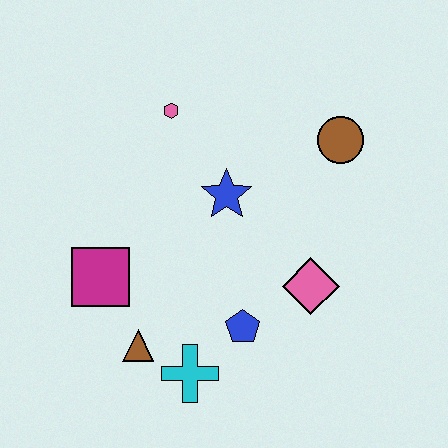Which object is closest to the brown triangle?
The cyan cross is closest to the brown triangle.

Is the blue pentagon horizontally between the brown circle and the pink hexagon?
Yes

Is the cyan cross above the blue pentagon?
No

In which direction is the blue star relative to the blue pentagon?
The blue star is above the blue pentagon.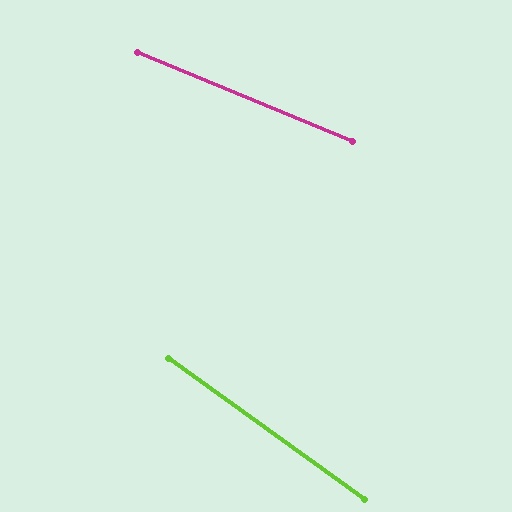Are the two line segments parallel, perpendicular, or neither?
Neither parallel nor perpendicular — they differ by about 13°.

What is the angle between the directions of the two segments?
Approximately 13 degrees.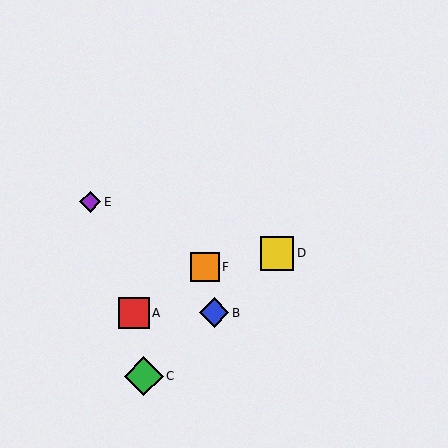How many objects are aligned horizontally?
2 objects (A, B) are aligned horizontally.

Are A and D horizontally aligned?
No, A is at y≈313 and D is at y≈253.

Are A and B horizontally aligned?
Yes, both are at y≈313.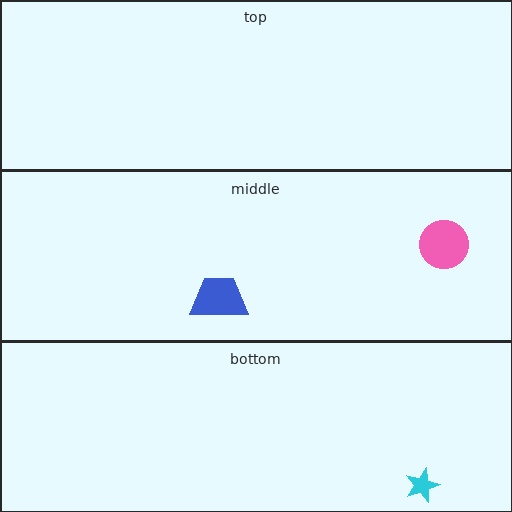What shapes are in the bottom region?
The cyan star.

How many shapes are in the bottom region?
1.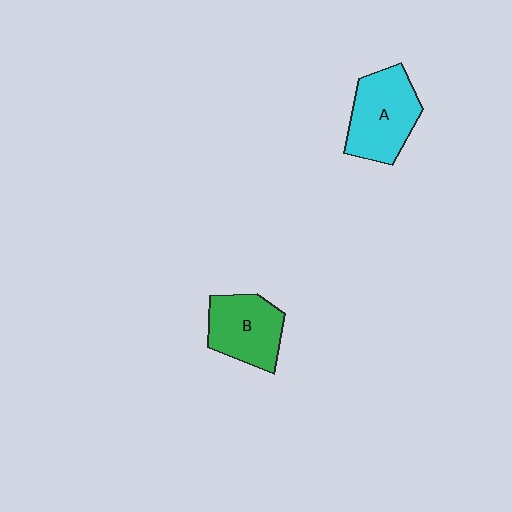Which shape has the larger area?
Shape A (cyan).